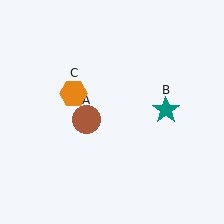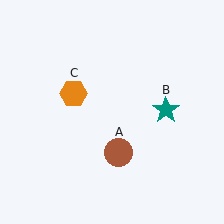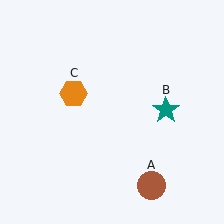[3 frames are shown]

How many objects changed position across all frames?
1 object changed position: brown circle (object A).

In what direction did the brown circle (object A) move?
The brown circle (object A) moved down and to the right.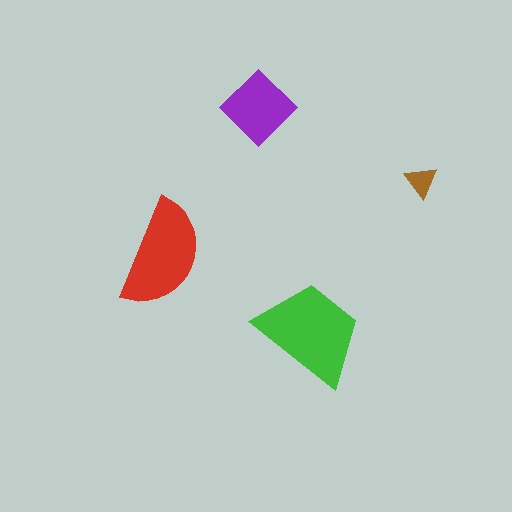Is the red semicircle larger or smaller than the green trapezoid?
Smaller.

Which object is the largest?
The green trapezoid.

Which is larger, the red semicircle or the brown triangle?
The red semicircle.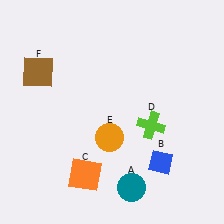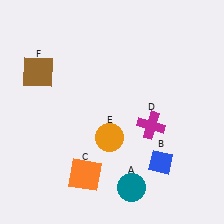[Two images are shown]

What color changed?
The cross (D) changed from lime in Image 1 to magenta in Image 2.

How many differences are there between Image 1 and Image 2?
There is 1 difference between the two images.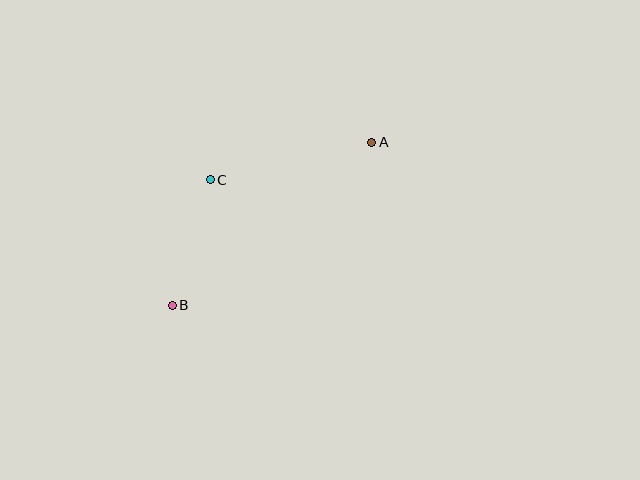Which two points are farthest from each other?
Points A and B are farthest from each other.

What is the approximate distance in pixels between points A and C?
The distance between A and C is approximately 166 pixels.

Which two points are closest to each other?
Points B and C are closest to each other.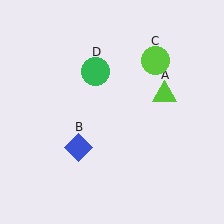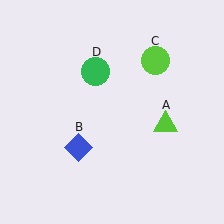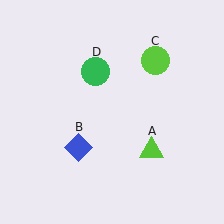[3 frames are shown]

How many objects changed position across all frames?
1 object changed position: lime triangle (object A).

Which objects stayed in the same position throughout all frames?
Blue diamond (object B) and lime circle (object C) and green circle (object D) remained stationary.